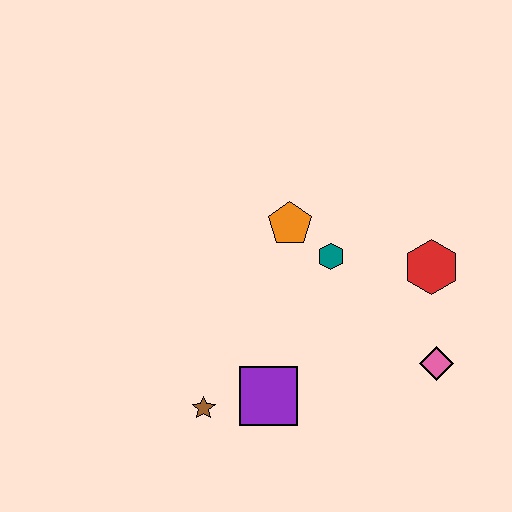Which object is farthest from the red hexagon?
The brown star is farthest from the red hexagon.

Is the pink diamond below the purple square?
No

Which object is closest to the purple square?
The brown star is closest to the purple square.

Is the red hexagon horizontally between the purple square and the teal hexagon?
No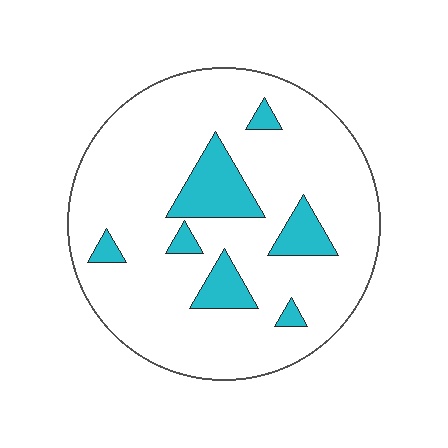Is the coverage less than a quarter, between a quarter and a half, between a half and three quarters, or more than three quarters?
Less than a quarter.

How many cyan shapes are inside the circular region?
7.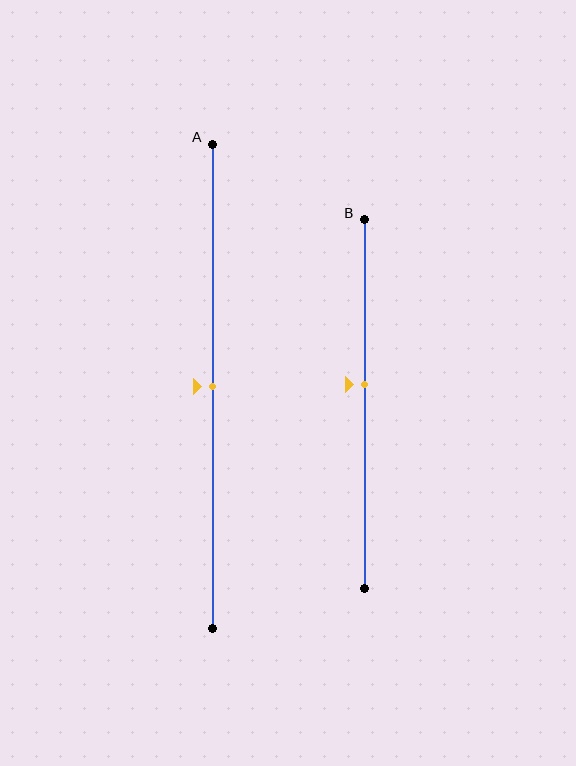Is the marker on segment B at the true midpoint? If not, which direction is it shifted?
No, the marker on segment B is shifted upward by about 5% of the segment length.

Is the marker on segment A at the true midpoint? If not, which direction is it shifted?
Yes, the marker on segment A is at the true midpoint.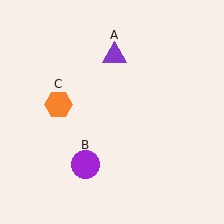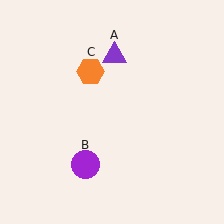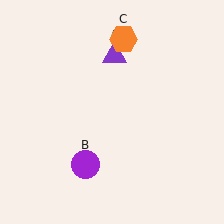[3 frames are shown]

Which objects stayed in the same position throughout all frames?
Purple triangle (object A) and purple circle (object B) remained stationary.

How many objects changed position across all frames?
1 object changed position: orange hexagon (object C).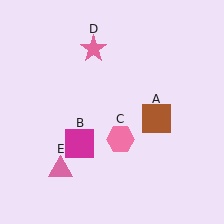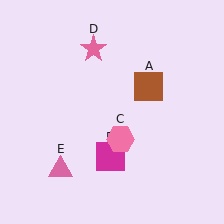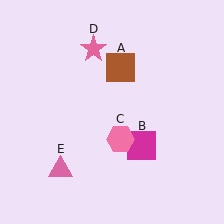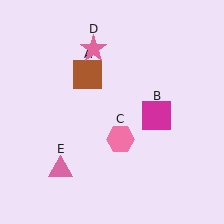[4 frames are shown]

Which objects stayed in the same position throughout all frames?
Pink hexagon (object C) and pink star (object D) and pink triangle (object E) remained stationary.